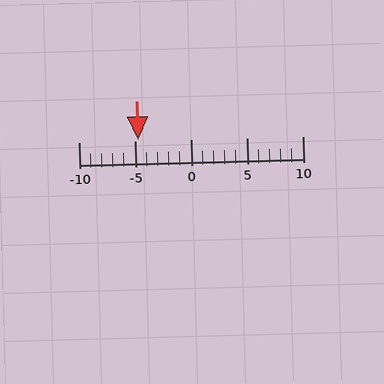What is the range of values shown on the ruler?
The ruler shows values from -10 to 10.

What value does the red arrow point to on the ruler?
The red arrow points to approximately -5.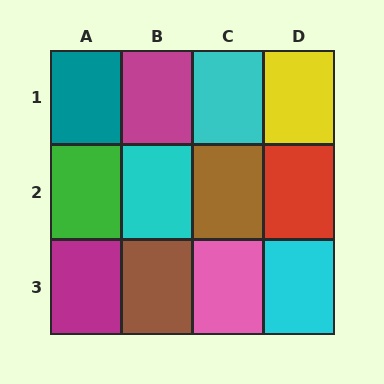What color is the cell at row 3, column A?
Magenta.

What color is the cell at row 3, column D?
Cyan.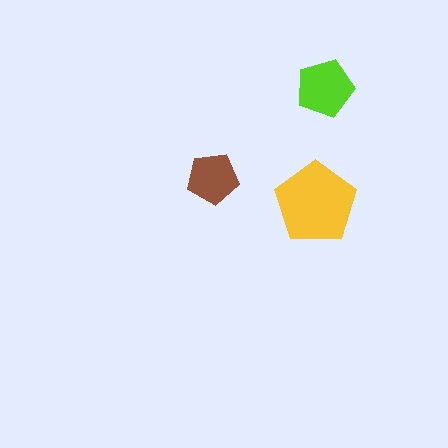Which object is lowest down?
The yellow pentagon is bottommost.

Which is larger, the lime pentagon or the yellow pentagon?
The yellow one.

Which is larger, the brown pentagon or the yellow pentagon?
The yellow one.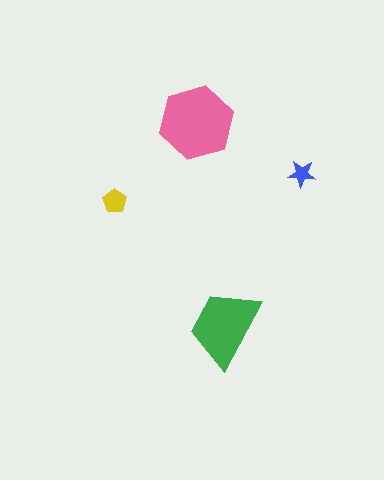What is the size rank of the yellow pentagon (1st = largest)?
3rd.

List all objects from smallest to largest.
The blue star, the yellow pentagon, the green trapezoid, the pink hexagon.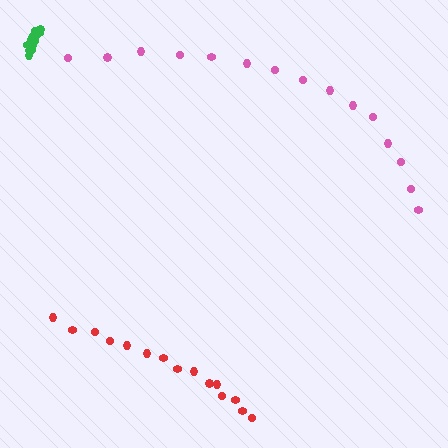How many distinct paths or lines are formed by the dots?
There are 3 distinct paths.